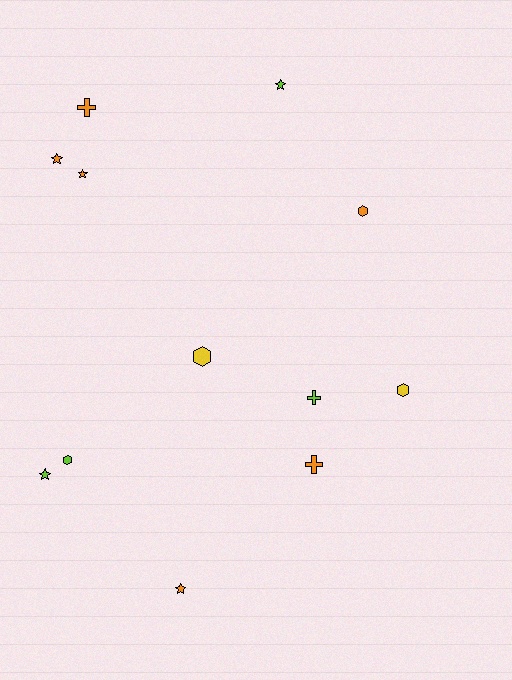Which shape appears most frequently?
Star, with 5 objects.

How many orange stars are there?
There are 3 orange stars.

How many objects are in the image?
There are 12 objects.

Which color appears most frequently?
Orange, with 6 objects.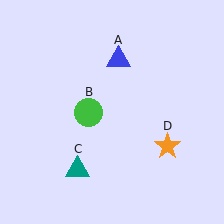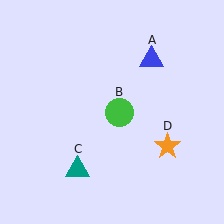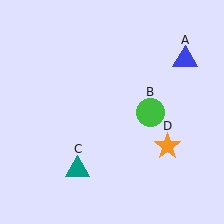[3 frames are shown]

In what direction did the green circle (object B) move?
The green circle (object B) moved right.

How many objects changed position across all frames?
2 objects changed position: blue triangle (object A), green circle (object B).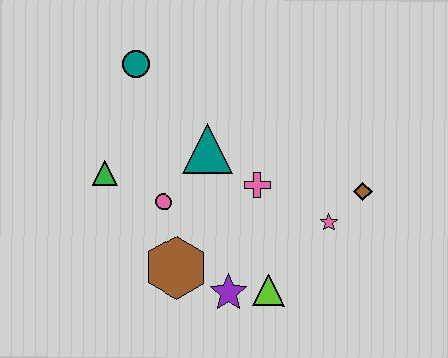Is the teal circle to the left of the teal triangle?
Yes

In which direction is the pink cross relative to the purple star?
The pink cross is above the purple star.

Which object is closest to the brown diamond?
The pink star is closest to the brown diamond.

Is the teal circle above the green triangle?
Yes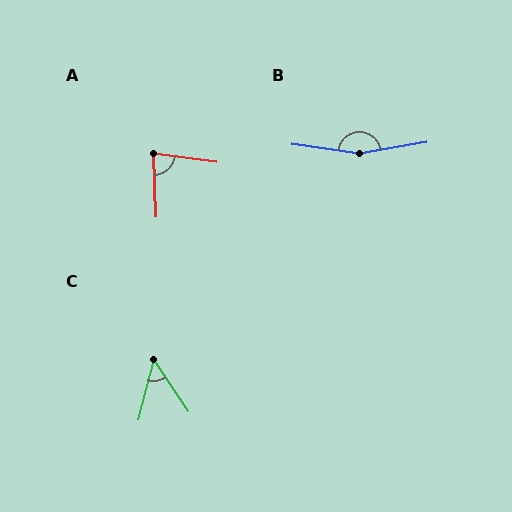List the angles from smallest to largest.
C (49°), A (81°), B (162°).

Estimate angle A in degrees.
Approximately 81 degrees.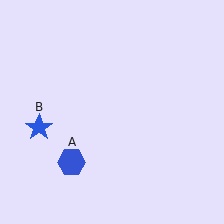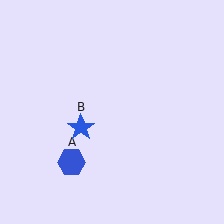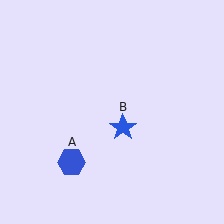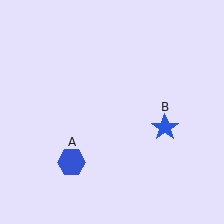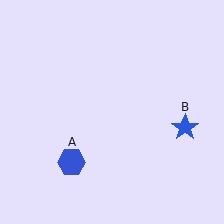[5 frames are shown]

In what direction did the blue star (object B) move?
The blue star (object B) moved right.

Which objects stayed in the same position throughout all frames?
Blue hexagon (object A) remained stationary.